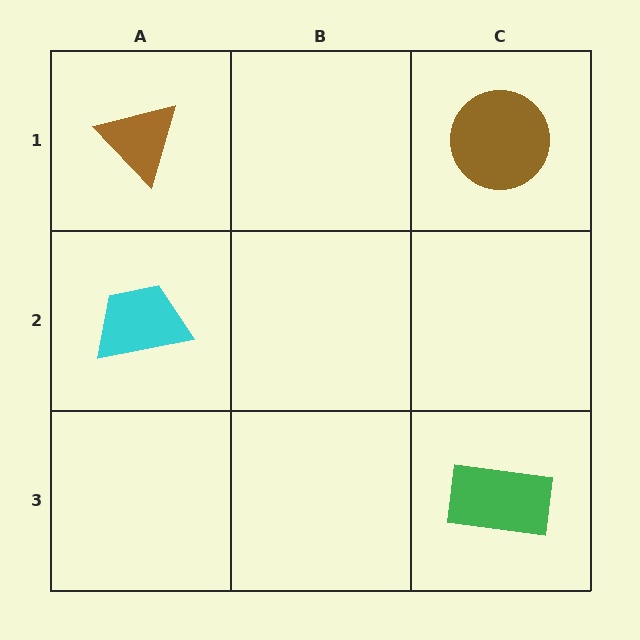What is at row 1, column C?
A brown circle.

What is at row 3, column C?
A green rectangle.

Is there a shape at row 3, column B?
No, that cell is empty.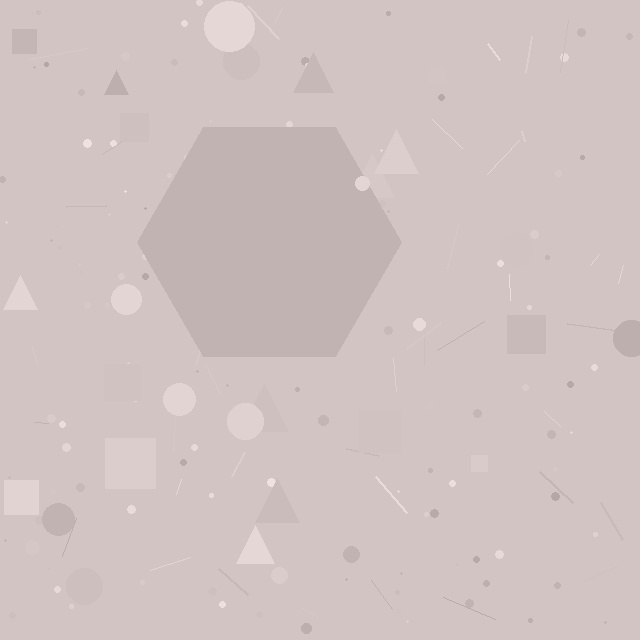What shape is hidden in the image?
A hexagon is hidden in the image.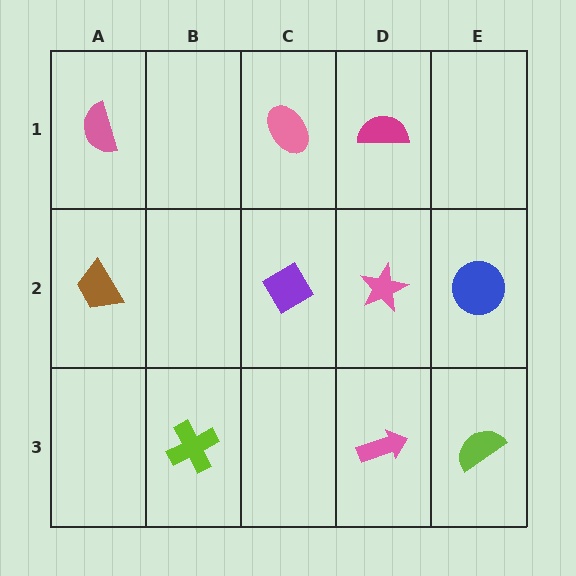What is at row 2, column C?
A purple diamond.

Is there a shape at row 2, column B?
No, that cell is empty.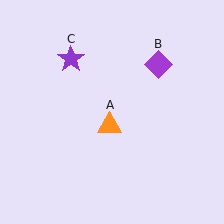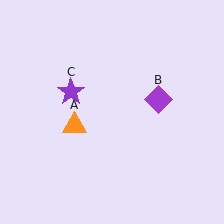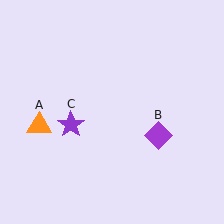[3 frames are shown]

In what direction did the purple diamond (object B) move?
The purple diamond (object B) moved down.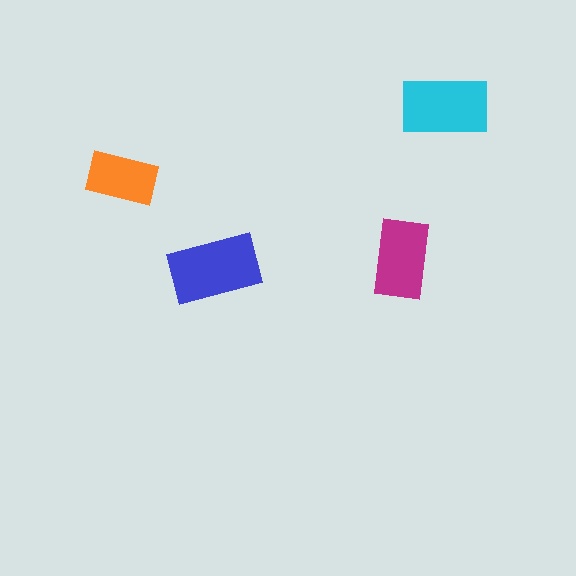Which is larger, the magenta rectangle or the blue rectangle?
The blue one.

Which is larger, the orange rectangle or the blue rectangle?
The blue one.